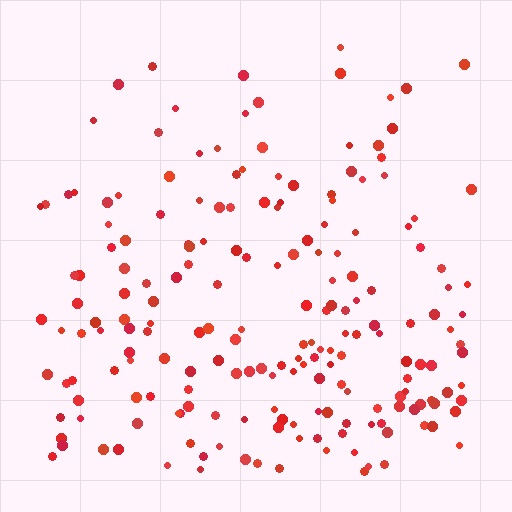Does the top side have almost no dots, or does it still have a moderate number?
Still a moderate number, just noticeably fewer than the bottom.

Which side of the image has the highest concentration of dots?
The bottom.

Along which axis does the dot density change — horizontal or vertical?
Vertical.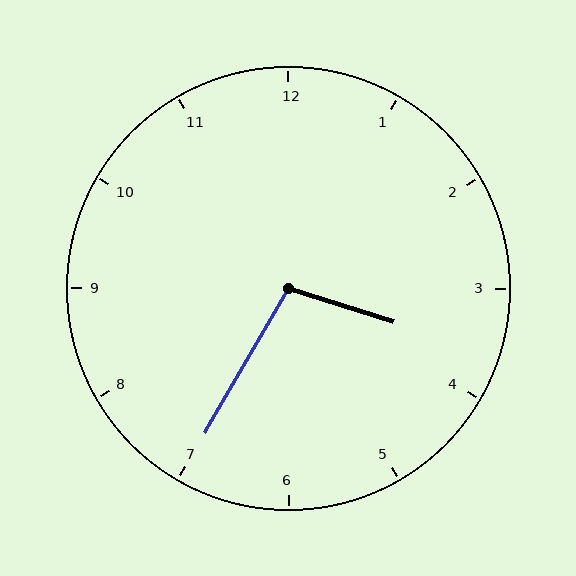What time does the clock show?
3:35.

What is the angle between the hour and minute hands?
Approximately 102 degrees.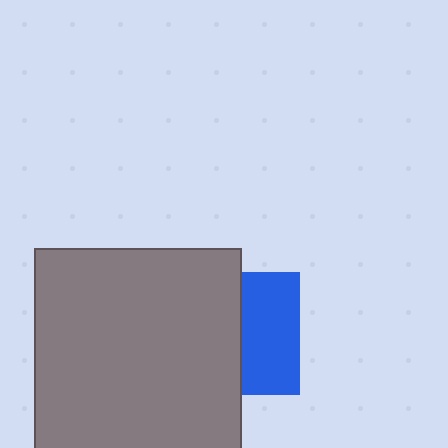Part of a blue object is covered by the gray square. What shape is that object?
It is a square.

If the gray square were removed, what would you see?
You would see the complete blue square.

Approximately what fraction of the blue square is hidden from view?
Roughly 52% of the blue square is hidden behind the gray square.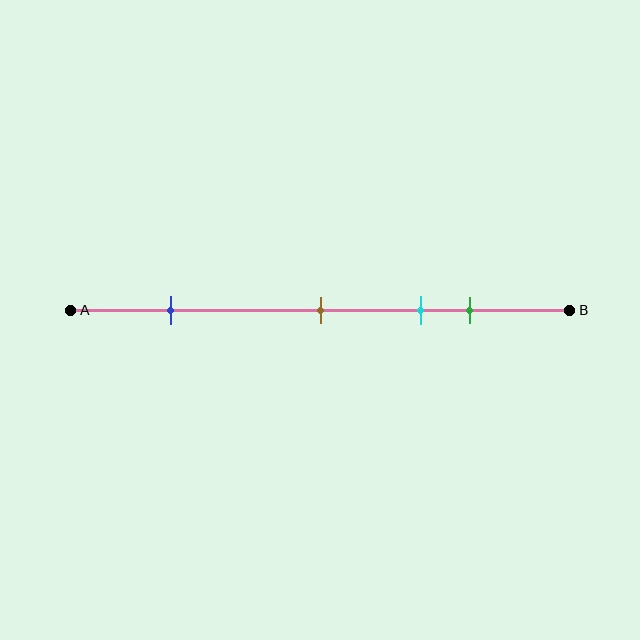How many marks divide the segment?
There are 4 marks dividing the segment.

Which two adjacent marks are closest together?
The cyan and green marks are the closest adjacent pair.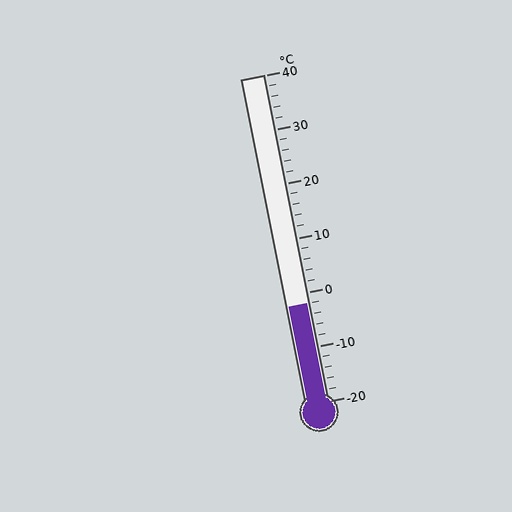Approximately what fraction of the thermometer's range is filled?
The thermometer is filled to approximately 30% of its range.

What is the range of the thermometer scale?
The thermometer scale ranges from -20°C to 40°C.